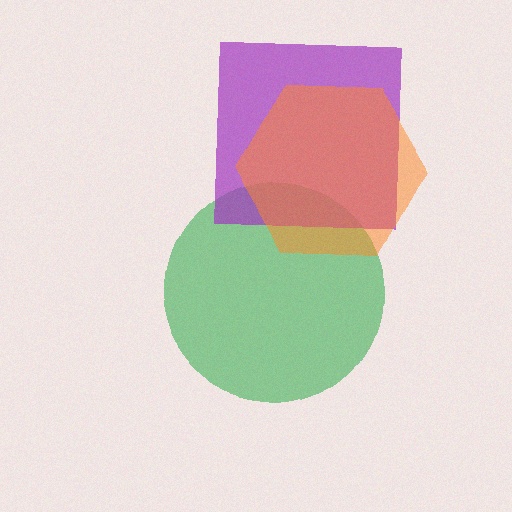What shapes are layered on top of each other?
The layered shapes are: a green circle, a purple square, an orange hexagon.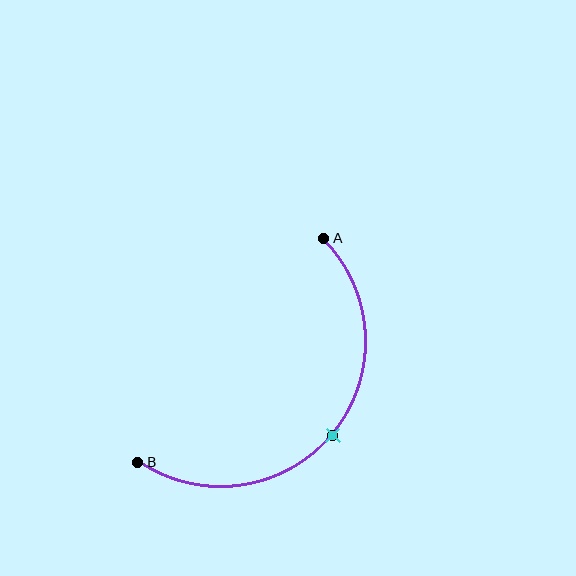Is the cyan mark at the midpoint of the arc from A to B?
Yes. The cyan mark lies on the arc at equal arc-length from both A and B — it is the arc midpoint.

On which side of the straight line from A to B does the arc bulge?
The arc bulges below and to the right of the straight line connecting A and B.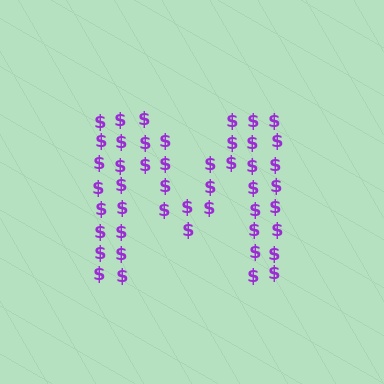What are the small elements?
The small elements are dollar signs.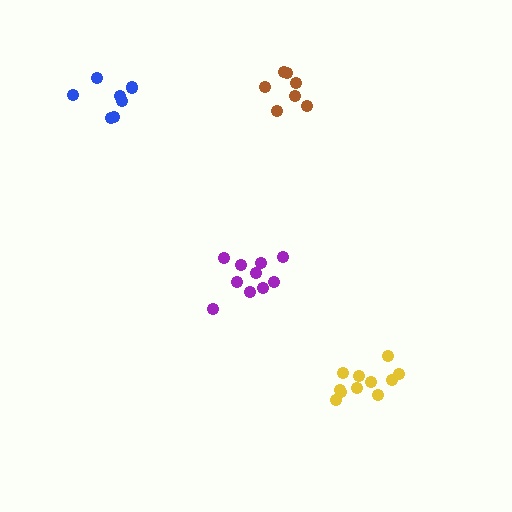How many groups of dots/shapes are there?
There are 4 groups.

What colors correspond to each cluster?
The clusters are colored: purple, blue, yellow, brown.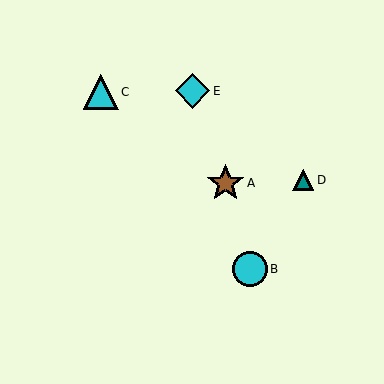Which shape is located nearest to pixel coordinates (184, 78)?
The cyan diamond (labeled E) at (192, 91) is nearest to that location.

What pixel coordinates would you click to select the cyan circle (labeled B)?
Click at (250, 269) to select the cyan circle B.